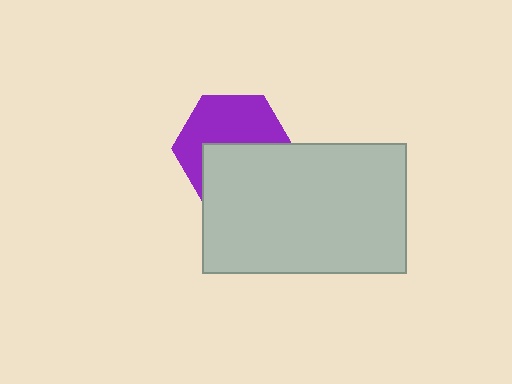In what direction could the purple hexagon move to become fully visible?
The purple hexagon could move up. That would shift it out from behind the light gray rectangle entirely.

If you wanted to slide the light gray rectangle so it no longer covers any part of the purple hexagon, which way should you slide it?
Slide it down — that is the most direct way to separate the two shapes.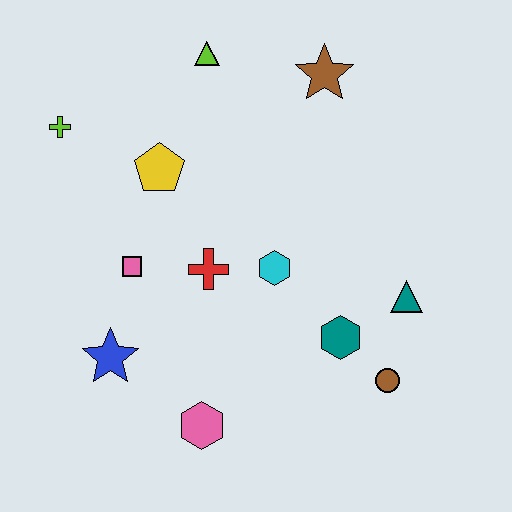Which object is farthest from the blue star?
The brown star is farthest from the blue star.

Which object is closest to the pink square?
The red cross is closest to the pink square.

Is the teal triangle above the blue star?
Yes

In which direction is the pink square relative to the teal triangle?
The pink square is to the left of the teal triangle.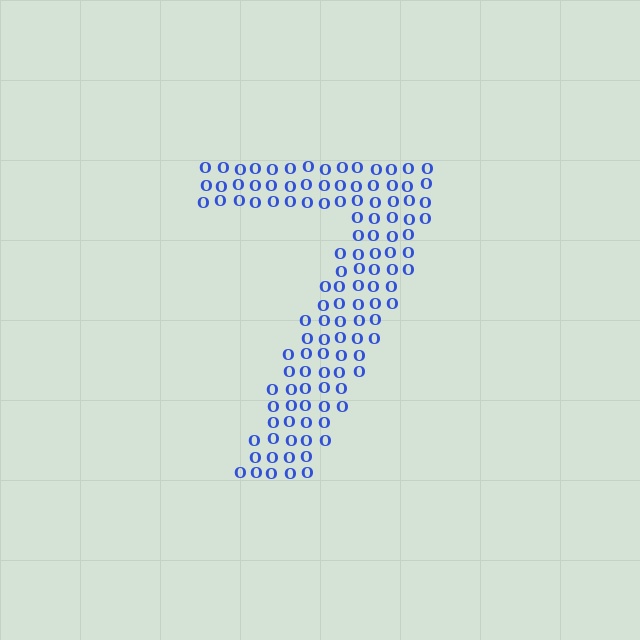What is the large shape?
The large shape is the digit 7.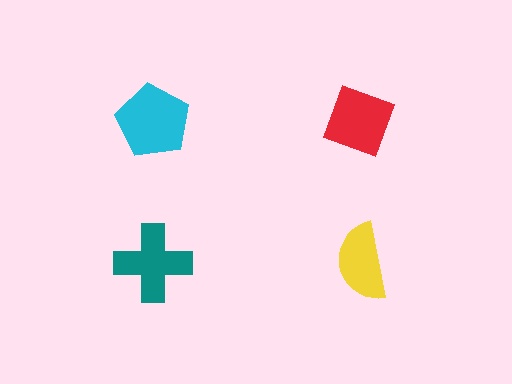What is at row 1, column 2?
A red diamond.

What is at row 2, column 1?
A teal cross.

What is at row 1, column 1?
A cyan pentagon.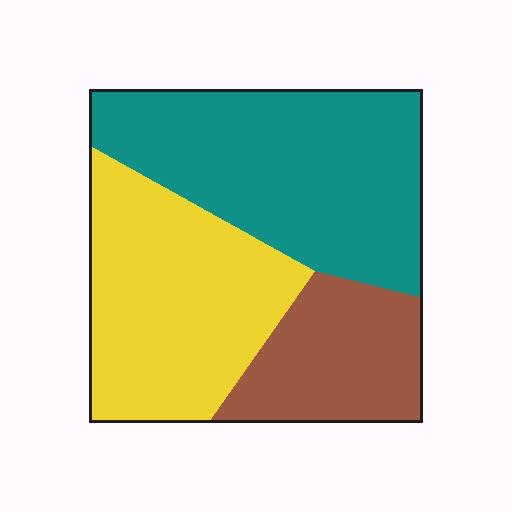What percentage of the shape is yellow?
Yellow takes up between a third and a half of the shape.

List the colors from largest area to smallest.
From largest to smallest: teal, yellow, brown.